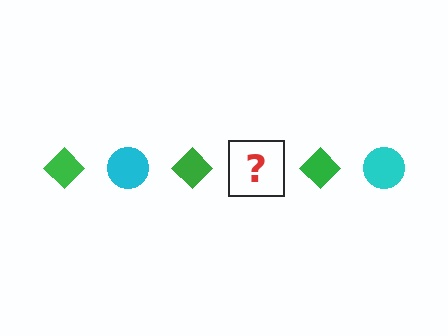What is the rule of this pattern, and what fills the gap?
The rule is that the pattern alternates between green diamond and cyan circle. The gap should be filled with a cyan circle.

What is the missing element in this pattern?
The missing element is a cyan circle.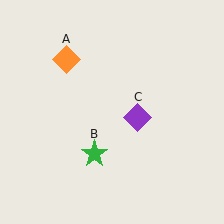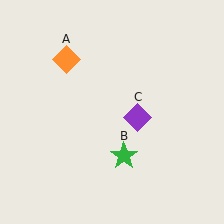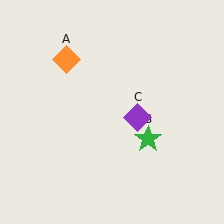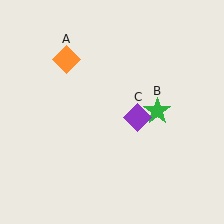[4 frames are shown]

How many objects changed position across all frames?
1 object changed position: green star (object B).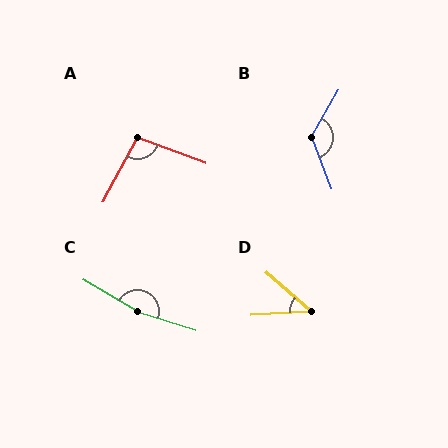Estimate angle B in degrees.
Approximately 129 degrees.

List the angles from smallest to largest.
D (44°), A (98°), B (129°), C (168°).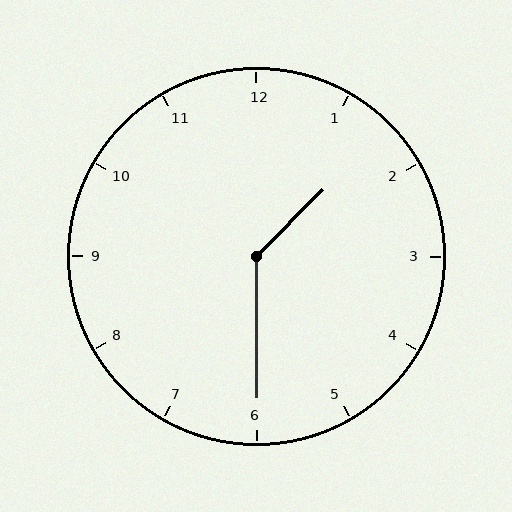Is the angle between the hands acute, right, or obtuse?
It is obtuse.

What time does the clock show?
1:30.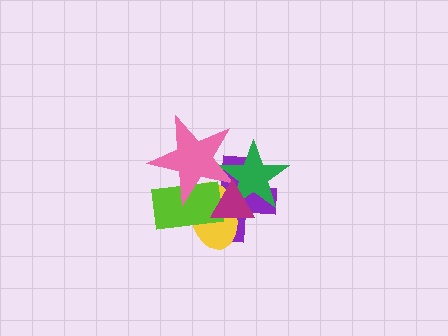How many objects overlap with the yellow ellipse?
5 objects overlap with the yellow ellipse.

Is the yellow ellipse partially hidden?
Yes, it is partially covered by another shape.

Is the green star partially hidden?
Yes, it is partially covered by another shape.